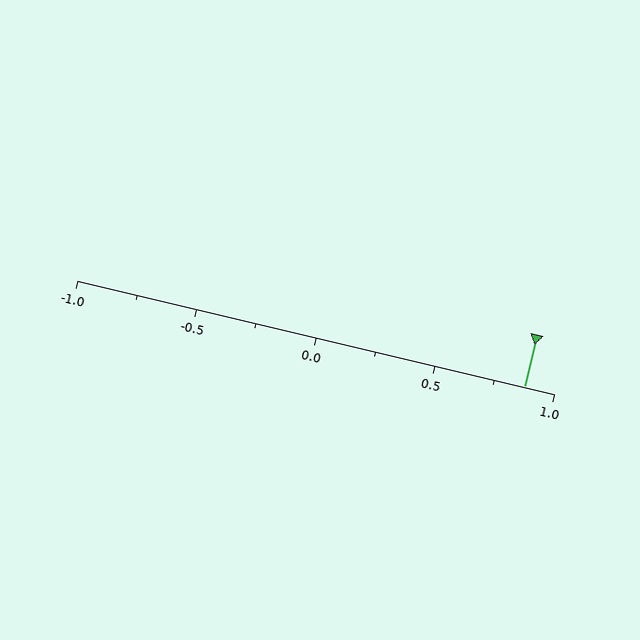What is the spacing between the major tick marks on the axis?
The major ticks are spaced 0.5 apart.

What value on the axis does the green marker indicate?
The marker indicates approximately 0.88.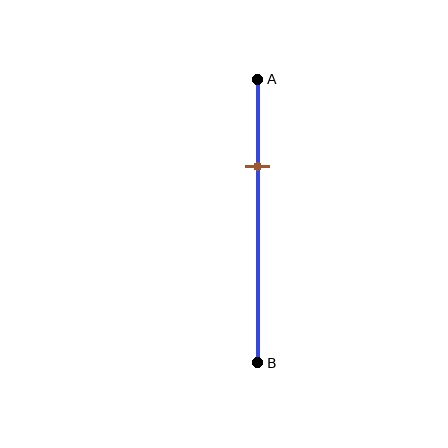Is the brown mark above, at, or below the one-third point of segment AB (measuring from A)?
The brown mark is approximately at the one-third point of segment AB.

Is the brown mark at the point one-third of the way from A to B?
Yes, the mark is approximately at the one-third point.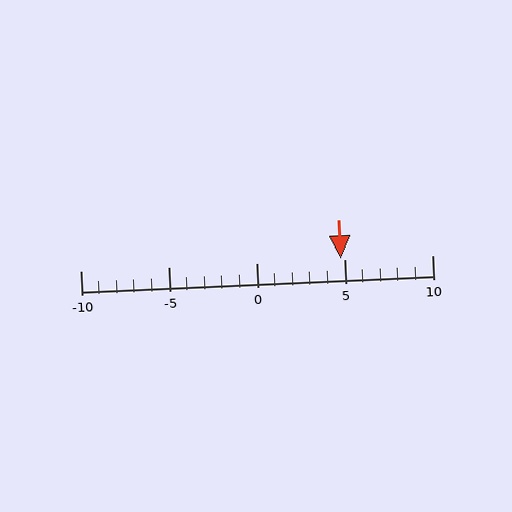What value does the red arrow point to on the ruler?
The red arrow points to approximately 5.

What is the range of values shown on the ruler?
The ruler shows values from -10 to 10.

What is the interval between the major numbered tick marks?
The major tick marks are spaced 5 units apart.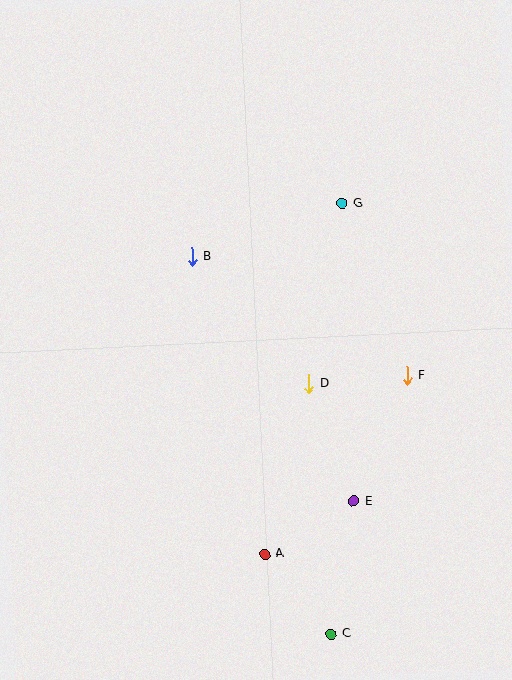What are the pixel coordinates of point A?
Point A is at (265, 554).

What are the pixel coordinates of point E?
Point E is at (354, 501).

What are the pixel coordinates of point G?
Point G is at (342, 204).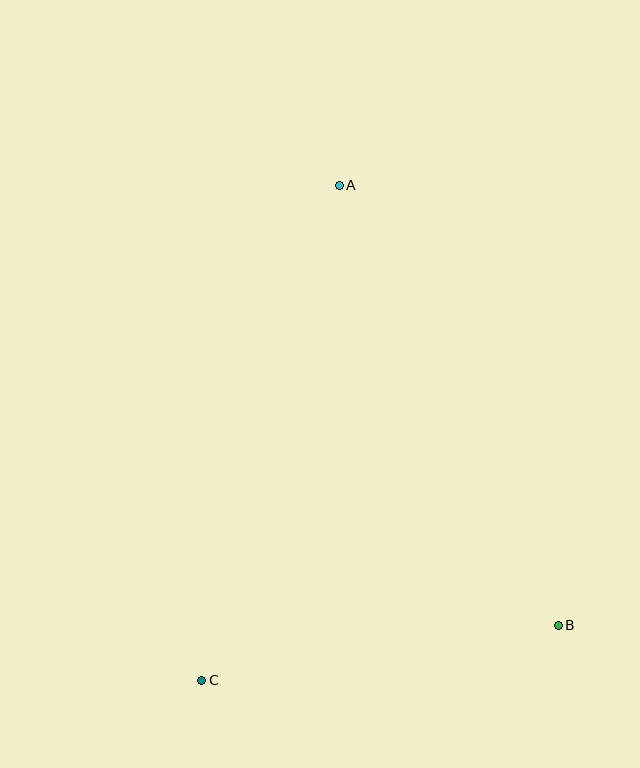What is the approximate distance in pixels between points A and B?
The distance between A and B is approximately 492 pixels.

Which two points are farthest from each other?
Points A and C are farthest from each other.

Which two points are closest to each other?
Points B and C are closest to each other.